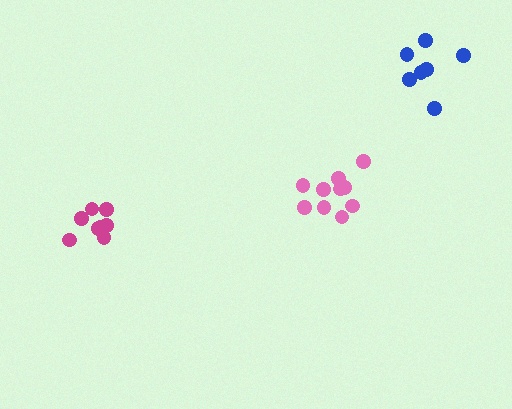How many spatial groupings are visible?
There are 3 spatial groupings.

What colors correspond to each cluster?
The clusters are colored: pink, magenta, blue.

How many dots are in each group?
Group 1: 10 dots, Group 2: 8 dots, Group 3: 7 dots (25 total).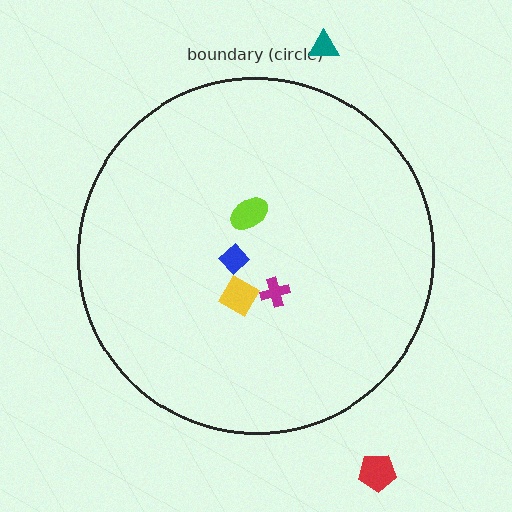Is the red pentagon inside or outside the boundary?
Outside.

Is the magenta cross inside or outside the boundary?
Inside.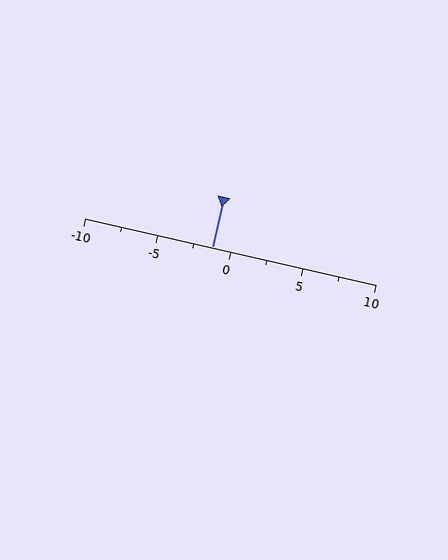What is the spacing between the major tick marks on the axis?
The major ticks are spaced 5 apart.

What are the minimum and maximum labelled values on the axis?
The axis runs from -10 to 10.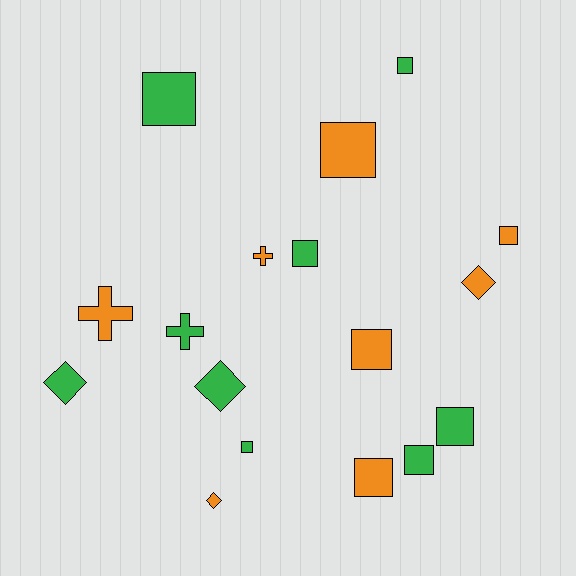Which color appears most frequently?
Green, with 9 objects.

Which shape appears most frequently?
Square, with 10 objects.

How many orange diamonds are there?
There are 2 orange diamonds.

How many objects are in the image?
There are 17 objects.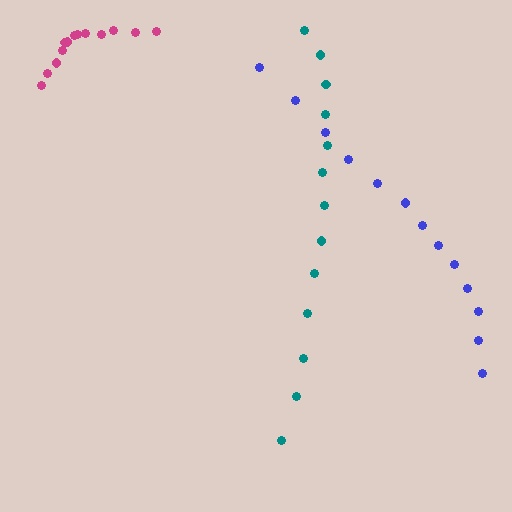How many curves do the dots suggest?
There are 3 distinct paths.